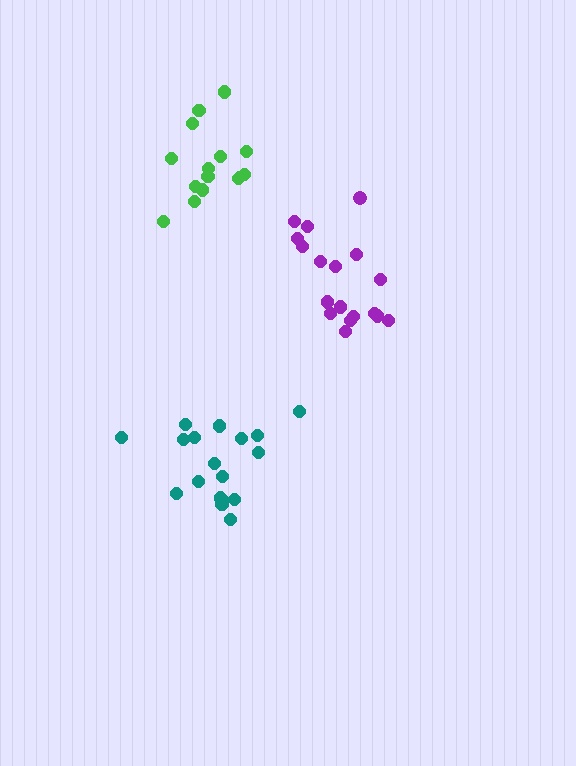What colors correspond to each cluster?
The clusters are colored: purple, green, teal.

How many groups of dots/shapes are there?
There are 3 groups.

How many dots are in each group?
Group 1: 18 dots, Group 2: 15 dots, Group 3: 19 dots (52 total).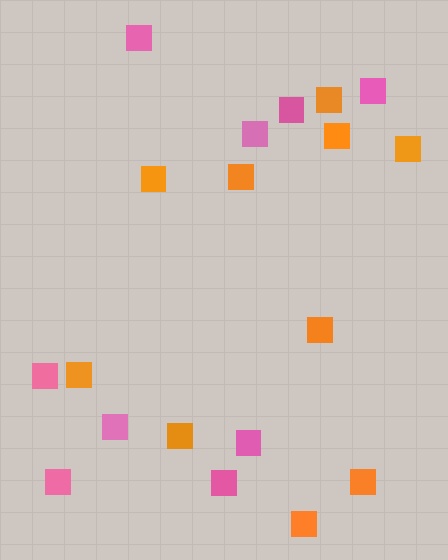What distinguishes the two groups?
There are 2 groups: one group of pink squares (9) and one group of orange squares (10).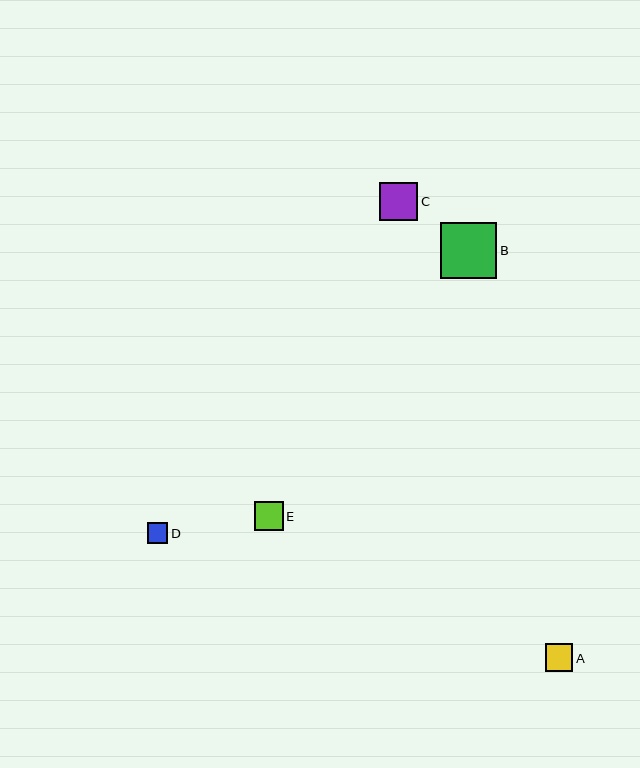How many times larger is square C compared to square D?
Square C is approximately 1.9 times the size of square D.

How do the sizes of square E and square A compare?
Square E and square A are approximately the same size.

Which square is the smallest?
Square D is the smallest with a size of approximately 20 pixels.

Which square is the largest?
Square B is the largest with a size of approximately 56 pixels.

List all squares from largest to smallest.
From largest to smallest: B, C, E, A, D.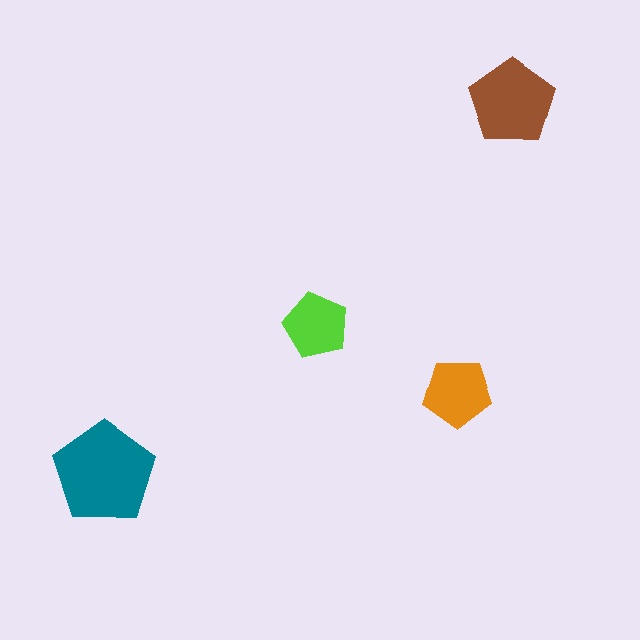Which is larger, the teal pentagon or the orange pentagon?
The teal one.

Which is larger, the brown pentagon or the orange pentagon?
The brown one.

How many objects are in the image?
There are 4 objects in the image.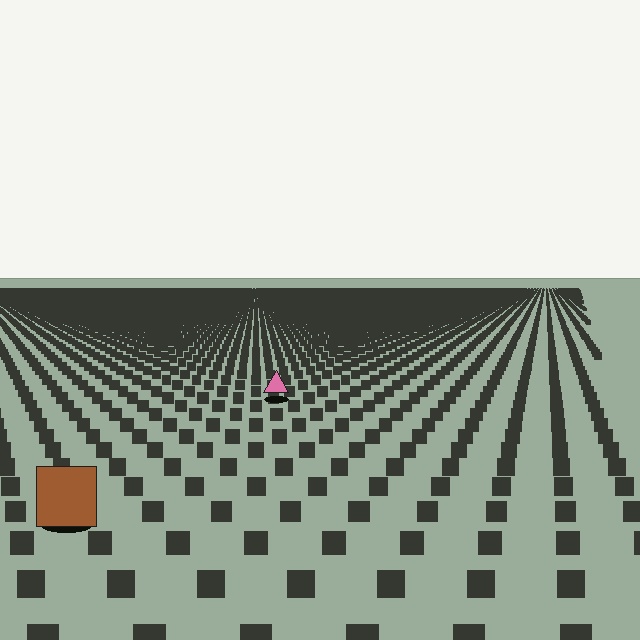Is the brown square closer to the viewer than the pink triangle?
Yes. The brown square is closer — you can tell from the texture gradient: the ground texture is coarser near it.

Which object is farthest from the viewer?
The pink triangle is farthest from the viewer. It appears smaller and the ground texture around it is denser.